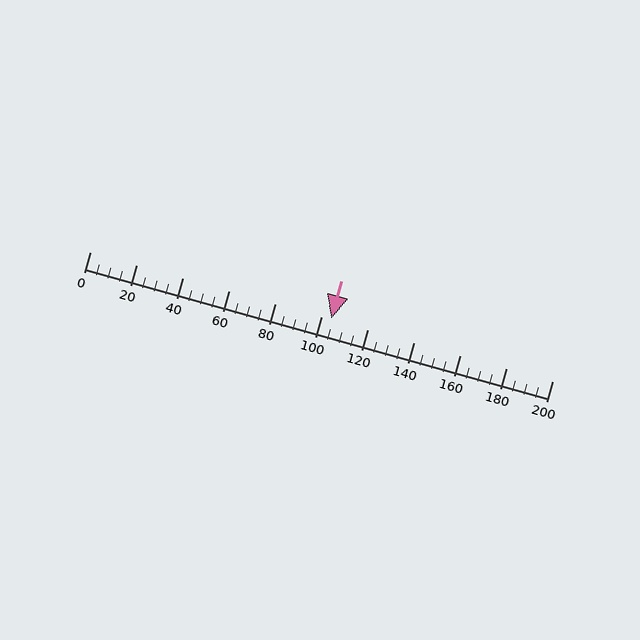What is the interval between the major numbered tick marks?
The major tick marks are spaced 20 units apart.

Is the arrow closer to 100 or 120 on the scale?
The arrow is closer to 100.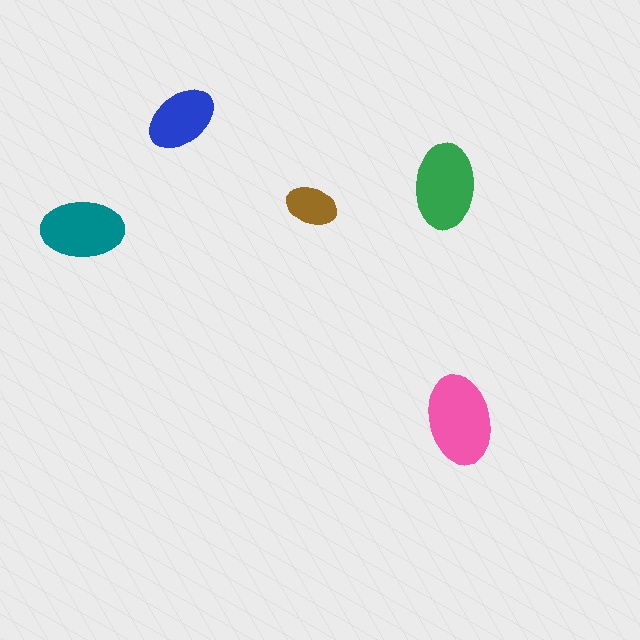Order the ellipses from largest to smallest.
the pink one, the green one, the teal one, the blue one, the brown one.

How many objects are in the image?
There are 5 objects in the image.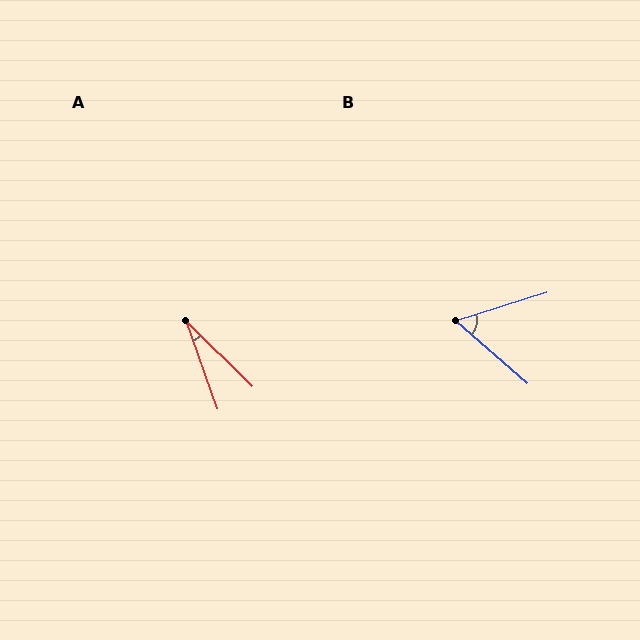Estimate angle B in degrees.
Approximately 58 degrees.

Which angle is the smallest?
A, at approximately 26 degrees.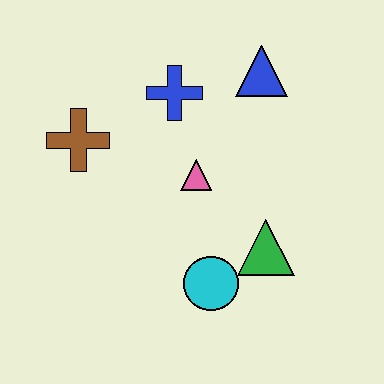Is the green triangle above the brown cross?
No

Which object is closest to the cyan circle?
The green triangle is closest to the cyan circle.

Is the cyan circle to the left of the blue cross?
No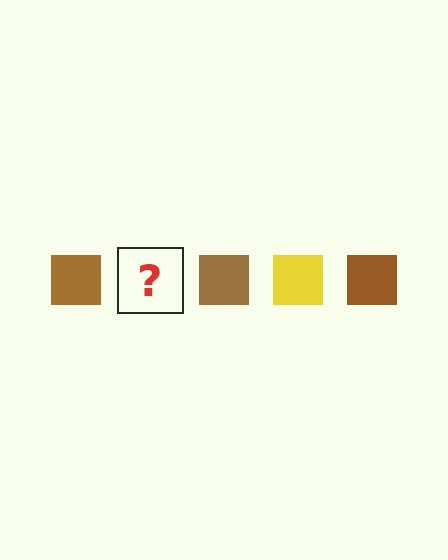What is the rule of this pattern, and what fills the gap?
The rule is that the pattern cycles through brown, yellow squares. The gap should be filled with a yellow square.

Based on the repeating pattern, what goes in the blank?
The blank should be a yellow square.